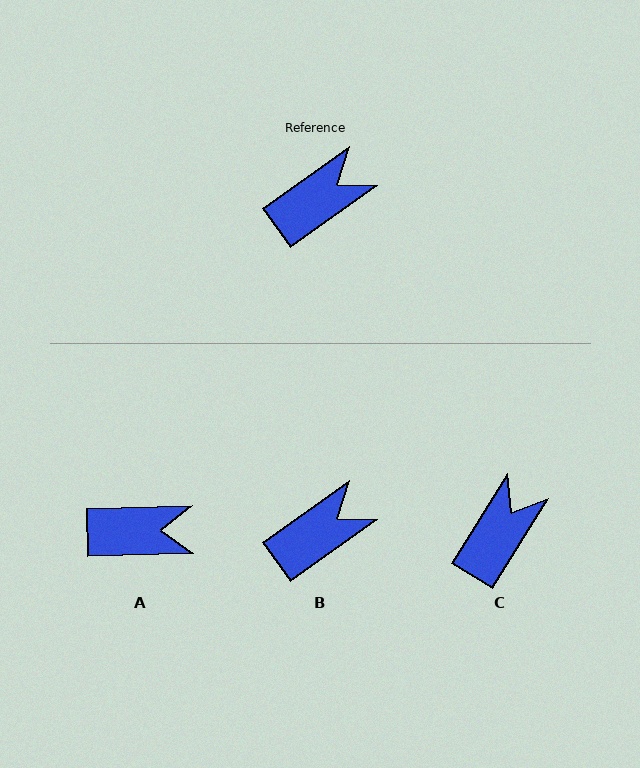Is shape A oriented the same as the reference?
No, it is off by about 33 degrees.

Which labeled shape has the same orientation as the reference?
B.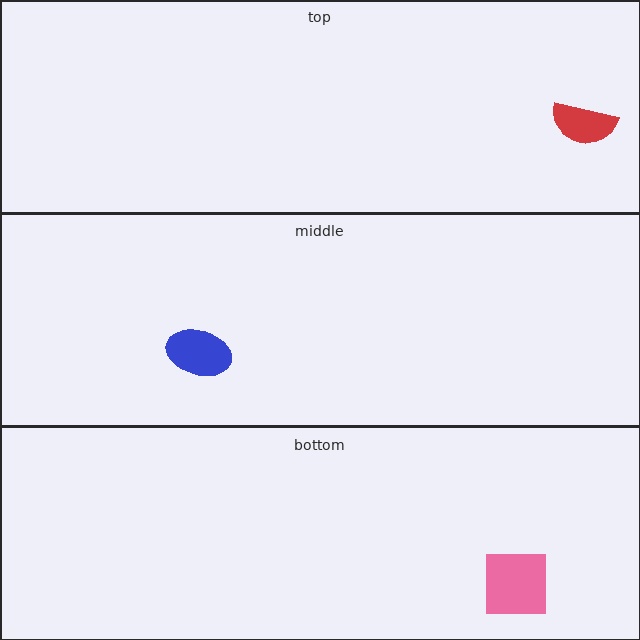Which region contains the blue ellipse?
The middle region.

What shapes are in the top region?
The red semicircle.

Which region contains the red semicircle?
The top region.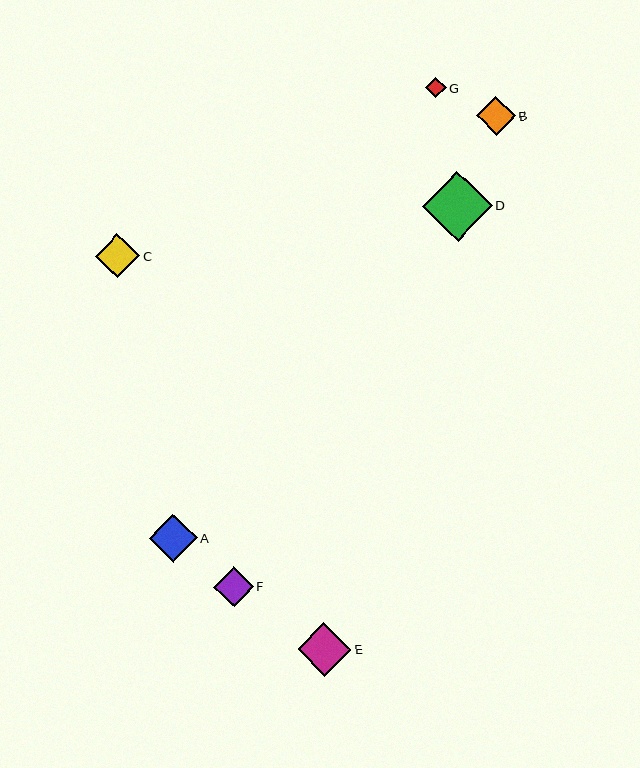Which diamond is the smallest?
Diamond G is the smallest with a size of approximately 21 pixels.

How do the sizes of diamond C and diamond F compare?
Diamond C and diamond F are approximately the same size.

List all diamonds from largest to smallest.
From largest to smallest: D, E, A, C, F, B, G.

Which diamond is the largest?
Diamond D is the largest with a size of approximately 70 pixels.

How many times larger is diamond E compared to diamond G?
Diamond E is approximately 2.6 times the size of diamond G.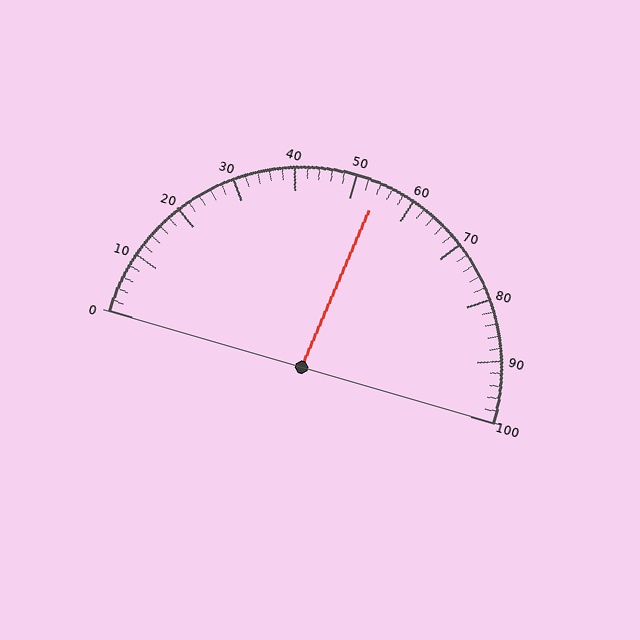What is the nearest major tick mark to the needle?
The nearest major tick mark is 50.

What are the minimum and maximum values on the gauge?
The gauge ranges from 0 to 100.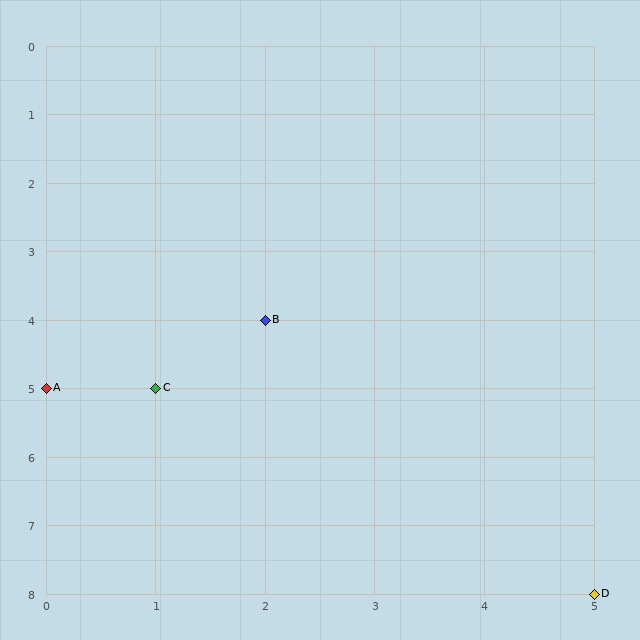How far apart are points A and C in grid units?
Points A and C are 1 column apart.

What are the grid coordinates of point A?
Point A is at grid coordinates (0, 5).